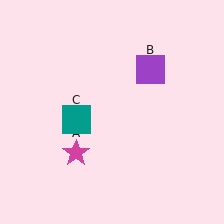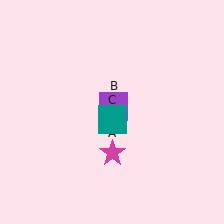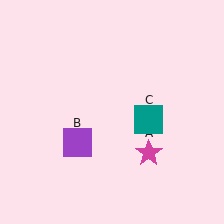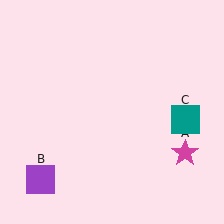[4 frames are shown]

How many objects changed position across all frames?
3 objects changed position: magenta star (object A), purple square (object B), teal square (object C).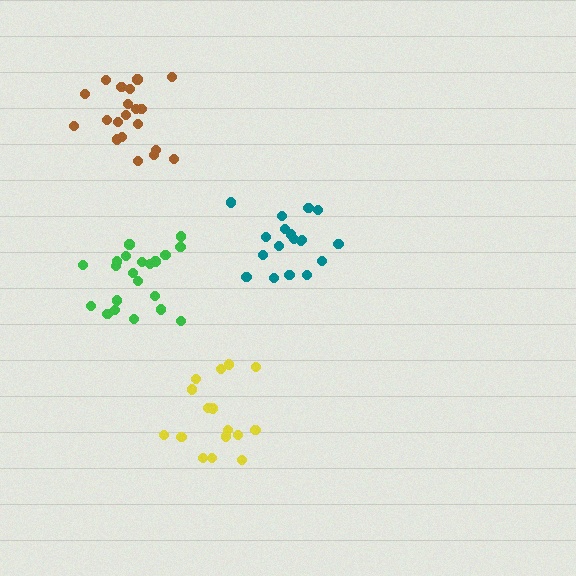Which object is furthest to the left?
The brown cluster is leftmost.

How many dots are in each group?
Group 1: 18 dots, Group 2: 20 dots, Group 3: 21 dots, Group 4: 16 dots (75 total).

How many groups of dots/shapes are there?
There are 4 groups.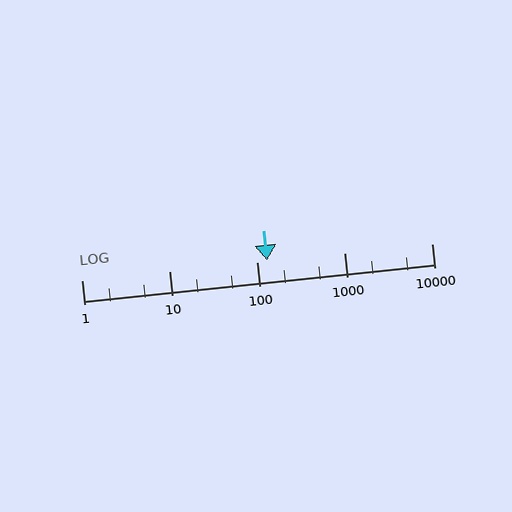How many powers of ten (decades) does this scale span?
The scale spans 4 decades, from 1 to 10000.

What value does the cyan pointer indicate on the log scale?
The pointer indicates approximately 130.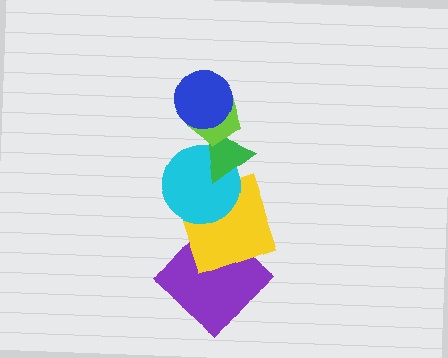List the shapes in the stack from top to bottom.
From top to bottom: the blue circle, the lime pentagon, the green triangle, the cyan circle, the yellow square, the purple diamond.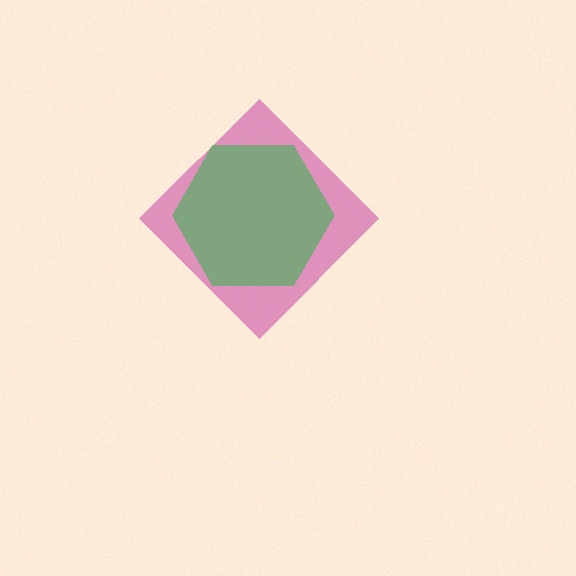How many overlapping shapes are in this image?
There are 2 overlapping shapes in the image.